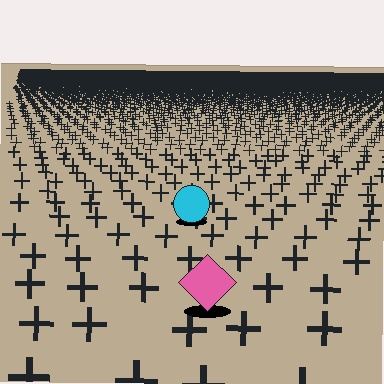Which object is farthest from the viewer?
The cyan circle is farthest from the viewer. It appears smaller and the ground texture around it is denser.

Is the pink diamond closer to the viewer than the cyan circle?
Yes. The pink diamond is closer — you can tell from the texture gradient: the ground texture is coarser near it.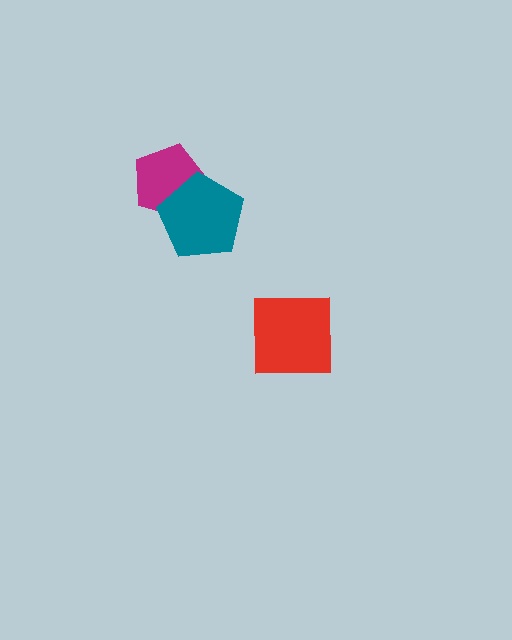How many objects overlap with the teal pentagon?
1 object overlaps with the teal pentagon.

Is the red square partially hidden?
No, no other shape covers it.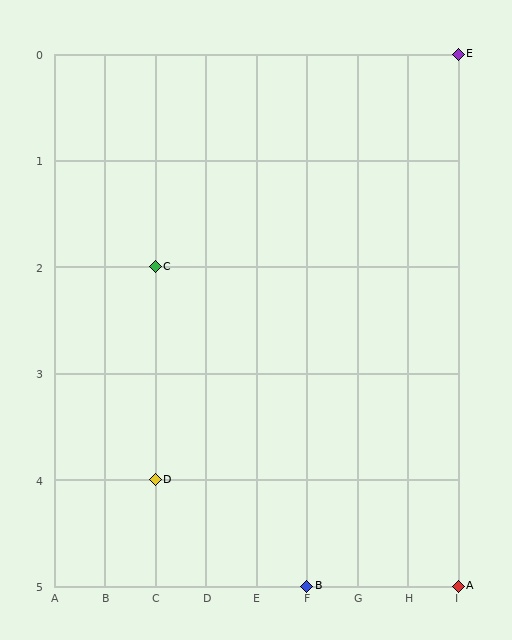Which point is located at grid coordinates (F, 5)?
Point B is at (F, 5).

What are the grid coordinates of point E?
Point E is at grid coordinates (I, 0).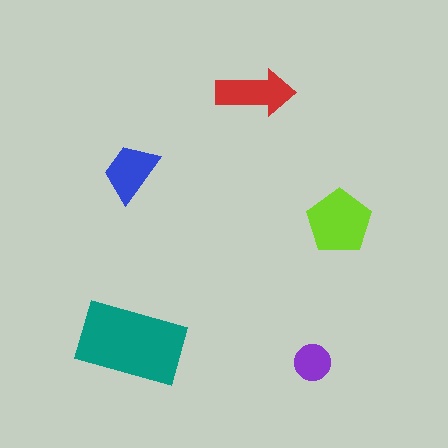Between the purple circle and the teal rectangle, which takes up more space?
The teal rectangle.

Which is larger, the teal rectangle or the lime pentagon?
The teal rectangle.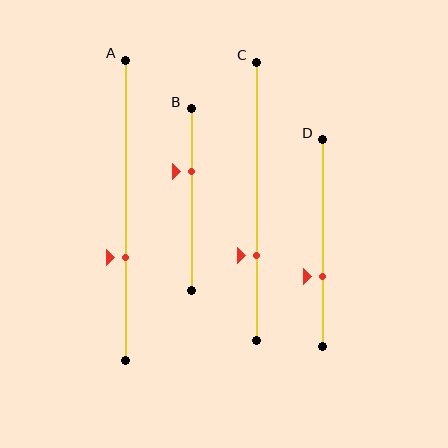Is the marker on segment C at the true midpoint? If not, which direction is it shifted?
No, the marker on segment C is shifted downward by about 20% of the segment length.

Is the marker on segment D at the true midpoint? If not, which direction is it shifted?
No, the marker on segment D is shifted downward by about 16% of the segment length.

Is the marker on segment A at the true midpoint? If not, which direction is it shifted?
No, the marker on segment A is shifted downward by about 16% of the segment length.